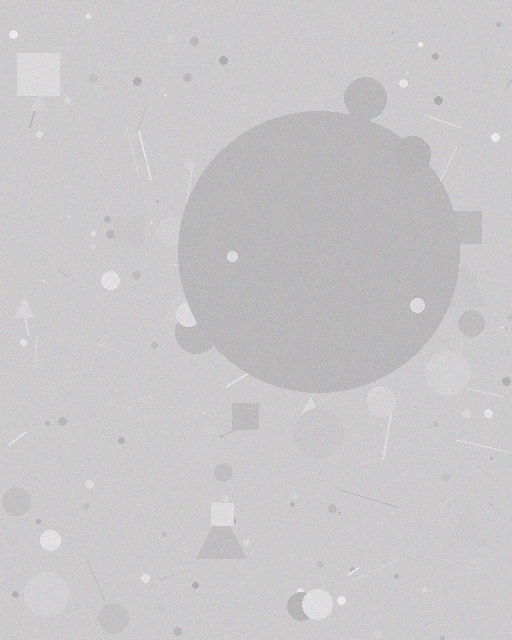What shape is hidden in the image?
A circle is hidden in the image.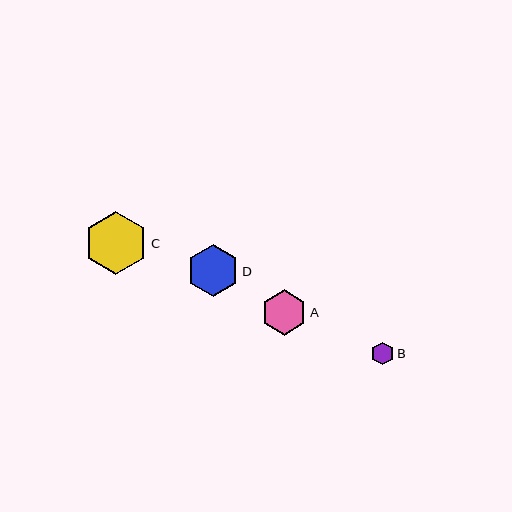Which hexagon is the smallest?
Hexagon B is the smallest with a size of approximately 23 pixels.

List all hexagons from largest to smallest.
From largest to smallest: C, D, A, B.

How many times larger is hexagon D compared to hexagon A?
Hexagon D is approximately 1.1 times the size of hexagon A.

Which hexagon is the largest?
Hexagon C is the largest with a size of approximately 64 pixels.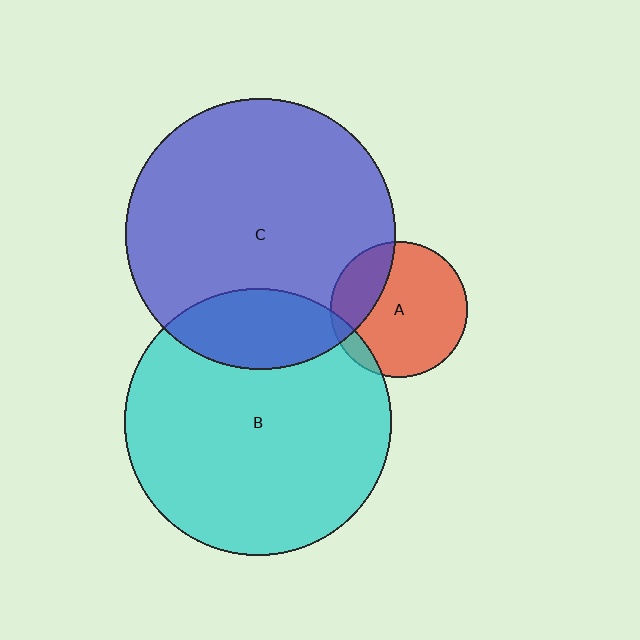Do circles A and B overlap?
Yes.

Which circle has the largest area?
Circle C (blue).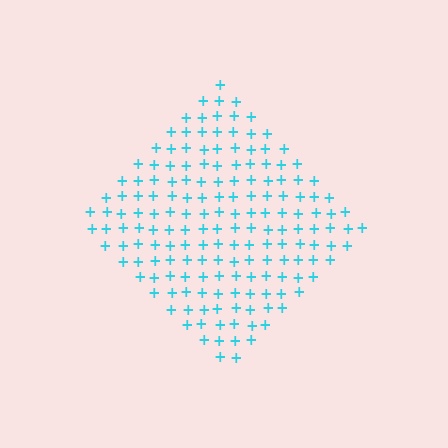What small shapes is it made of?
It is made of small plus signs.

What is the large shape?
The large shape is a diamond.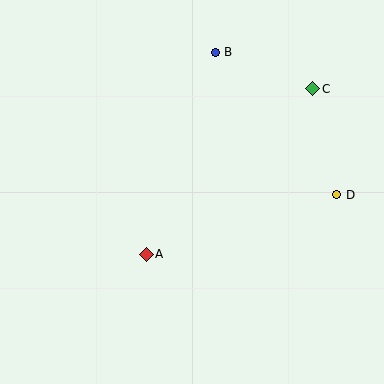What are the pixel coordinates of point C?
Point C is at (313, 89).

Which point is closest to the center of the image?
Point A at (146, 254) is closest to the center.